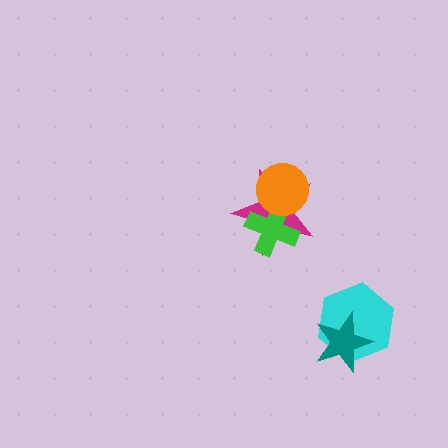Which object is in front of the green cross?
The orange circle is in front of the green cross.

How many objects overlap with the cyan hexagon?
1 object overlaps with the cyan hexagon.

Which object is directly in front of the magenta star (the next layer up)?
The green cross is directly in front of the magenta star.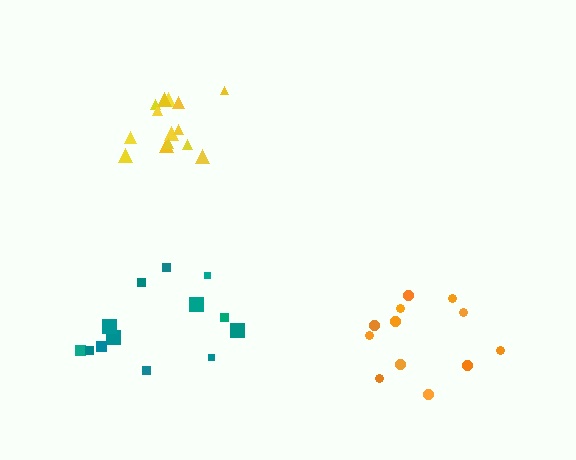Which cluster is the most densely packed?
Yellow.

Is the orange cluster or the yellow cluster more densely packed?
Yellow.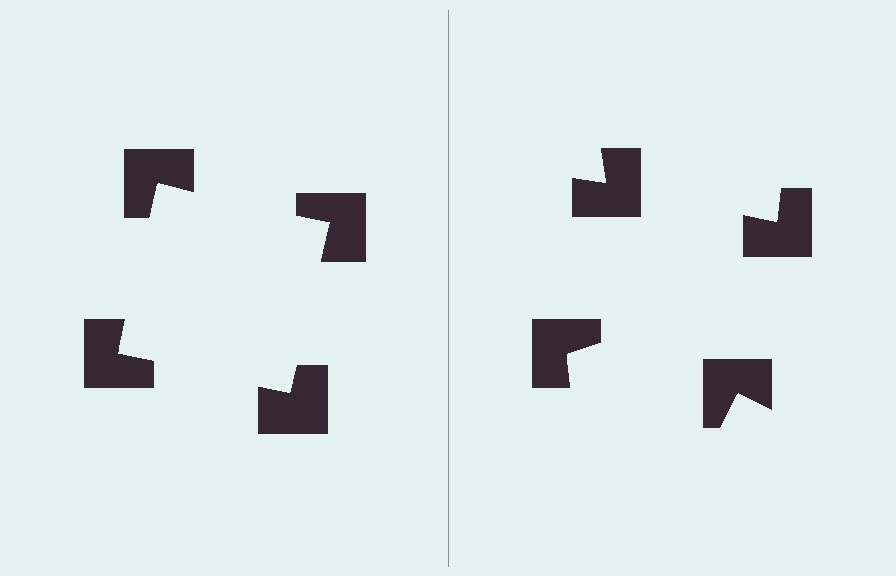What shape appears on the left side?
An illusory square.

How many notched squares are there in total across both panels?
8 — 4 on each side.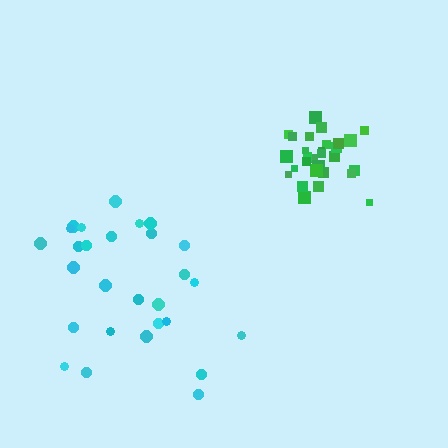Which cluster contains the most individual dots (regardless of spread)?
Green (29).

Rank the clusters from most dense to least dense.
green, cyan.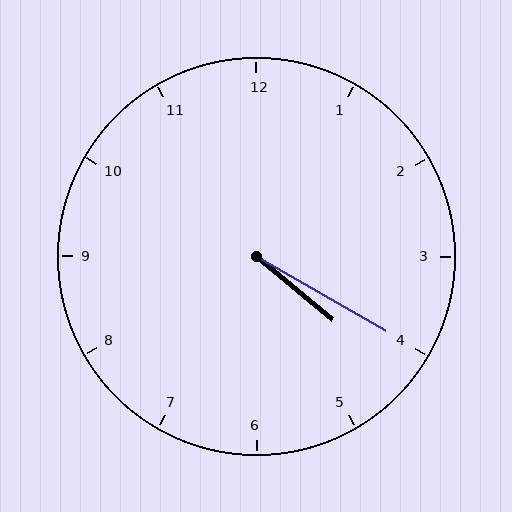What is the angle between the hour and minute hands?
Approximately 10 degrees.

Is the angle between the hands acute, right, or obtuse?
It is acute.